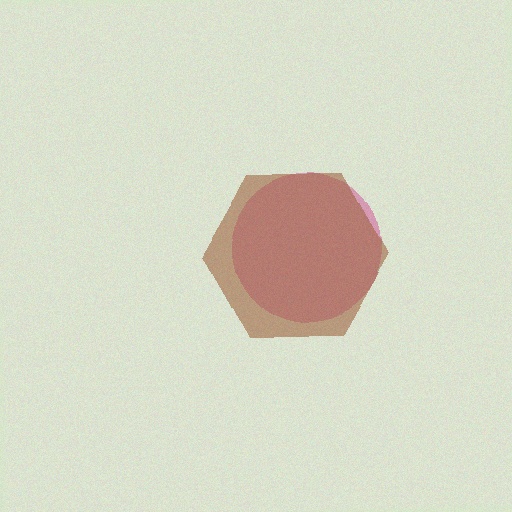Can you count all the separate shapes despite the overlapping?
Yes, there are 2 separate shapes.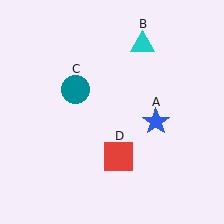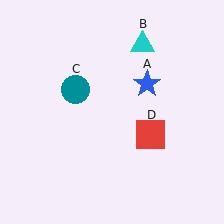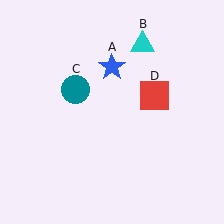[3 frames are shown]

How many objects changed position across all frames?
2 objects changed position: blue star (object A), red square (object D).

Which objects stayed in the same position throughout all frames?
Cyan triangle (object B) and teal circle (object C) remained stationary.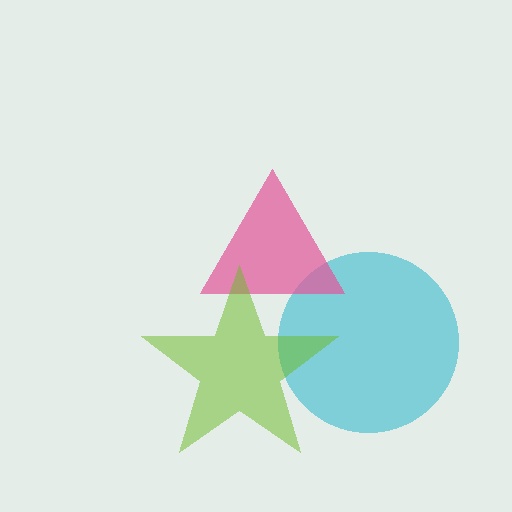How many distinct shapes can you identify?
There are 3 distinct shapes: a cyan circle, a pink triangle, a lime star.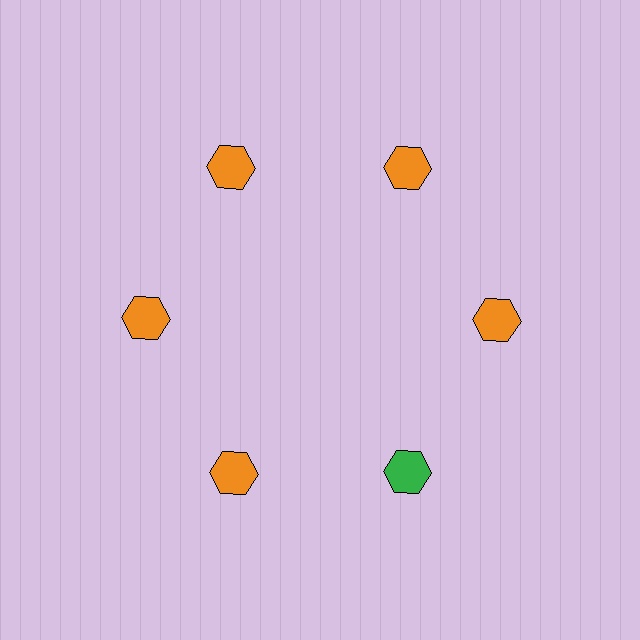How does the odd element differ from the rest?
It has a different color: green instead of orange.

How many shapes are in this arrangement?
There are 6 shapes arranged in a ring pattern.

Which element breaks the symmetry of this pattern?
The green hexagon at roughly the 5 o'clock position breaks the symmetry. All other shapes are orange hexagons.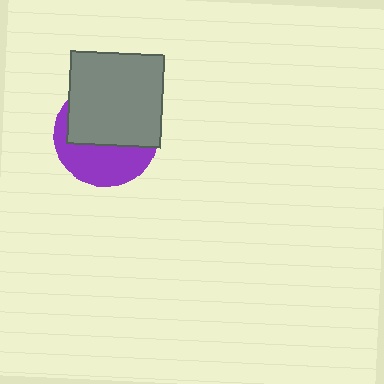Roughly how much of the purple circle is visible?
A small part of it is visible (roughly 42%).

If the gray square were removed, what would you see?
You would see the complete purple circle.